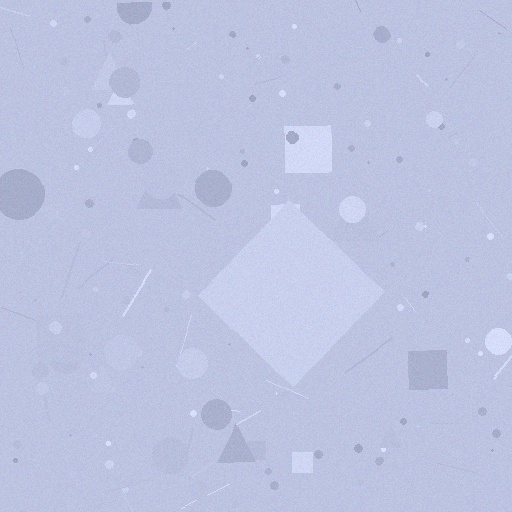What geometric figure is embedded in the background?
A diamond is embedded in the background.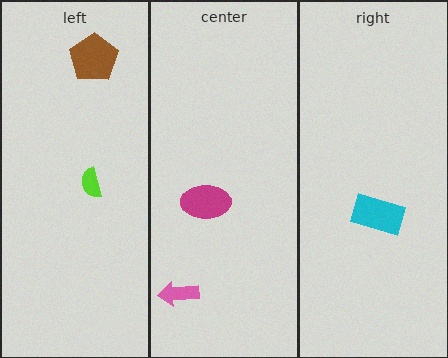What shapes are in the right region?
The cyan rectangle.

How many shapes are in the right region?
1.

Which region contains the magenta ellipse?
The center region.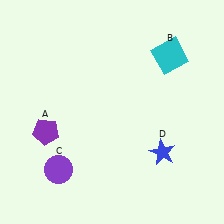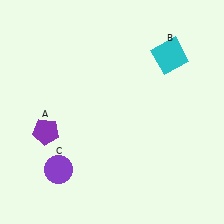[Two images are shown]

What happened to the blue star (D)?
The blue star (D) was removed in Image 2. It was in the bottom-right area of Image 1.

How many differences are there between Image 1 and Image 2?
There is 1 difference between the two images.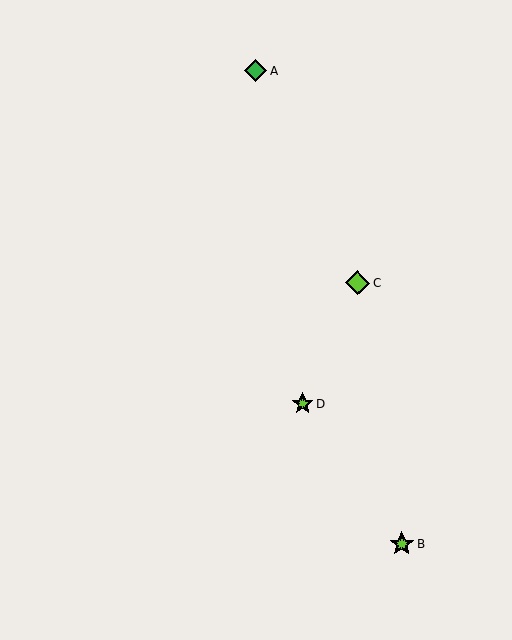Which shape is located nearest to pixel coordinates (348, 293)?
The lime diamond (labeled C) at (358, 283) is nearest to that location.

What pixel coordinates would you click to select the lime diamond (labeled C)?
Click at (358, 283) to select the lime diamond C.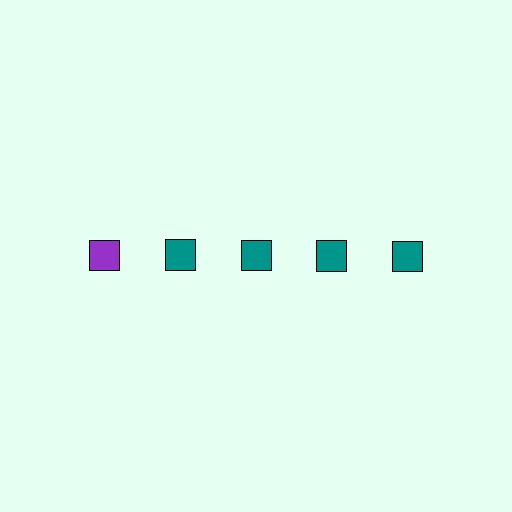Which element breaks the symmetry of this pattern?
The purple square in the top row, leftmost column breaks the symmetry. All other shapes are teal squares.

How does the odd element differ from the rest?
It has a different color: purple instead of teal.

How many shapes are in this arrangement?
There are 5 shapes arranged in a grid pattern.